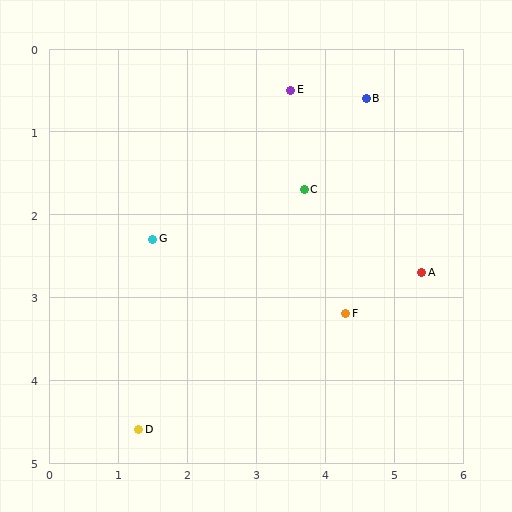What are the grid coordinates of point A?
Point A is at approximately (5.4, 2.7).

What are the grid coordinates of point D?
Point D is at approximately (1.3, 4.6).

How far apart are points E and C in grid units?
Points E and C are about 1.2 grid units apart.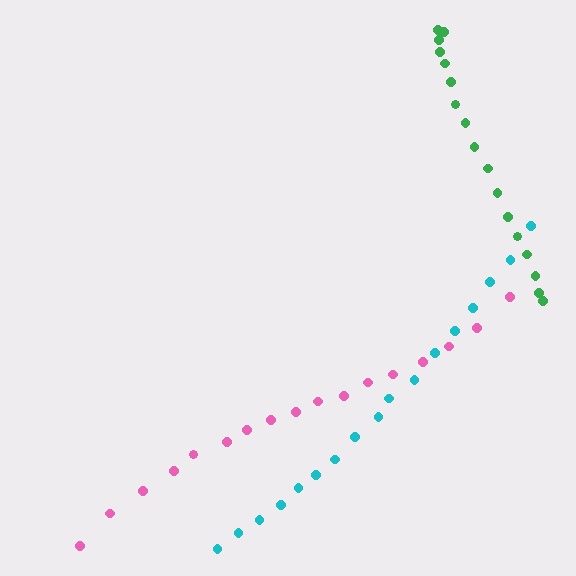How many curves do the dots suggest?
There are 3 distinct paths.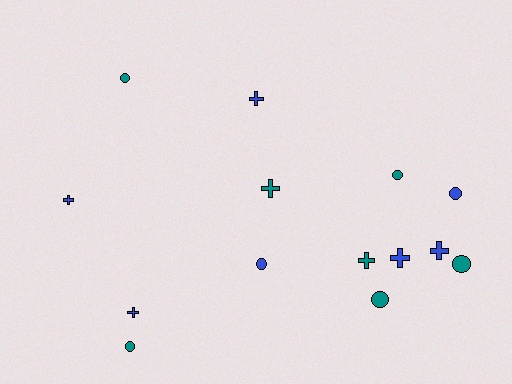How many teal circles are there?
There are 5 teal circles.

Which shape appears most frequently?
Cross, with 7 objects.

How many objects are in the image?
There are 14 objects.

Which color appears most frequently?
Teal, with 7 objects.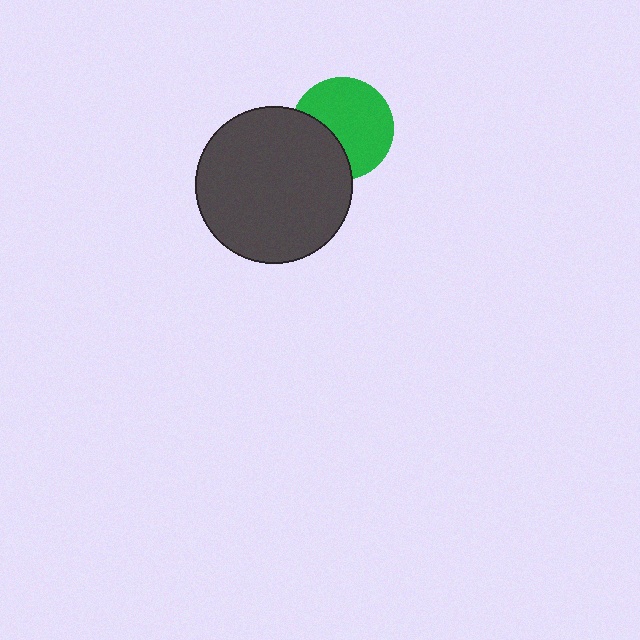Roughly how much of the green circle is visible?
Most of it is visible (roughly 68%).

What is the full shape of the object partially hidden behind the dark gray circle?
The partially hidden object is a green circle.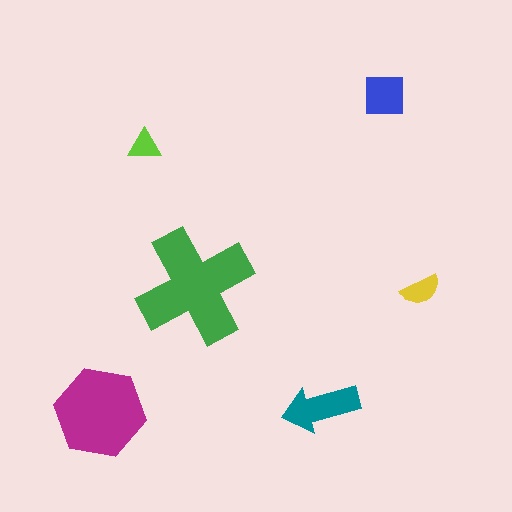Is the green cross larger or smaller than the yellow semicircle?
Larger.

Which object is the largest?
The green cross.